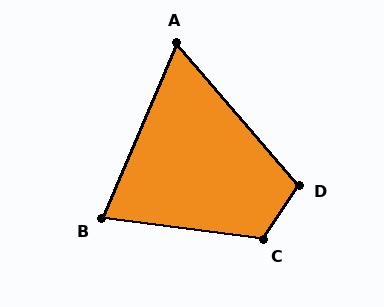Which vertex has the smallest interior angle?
A, at approximately 64 degrees.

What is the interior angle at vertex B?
Approximately 74 degrees (acute).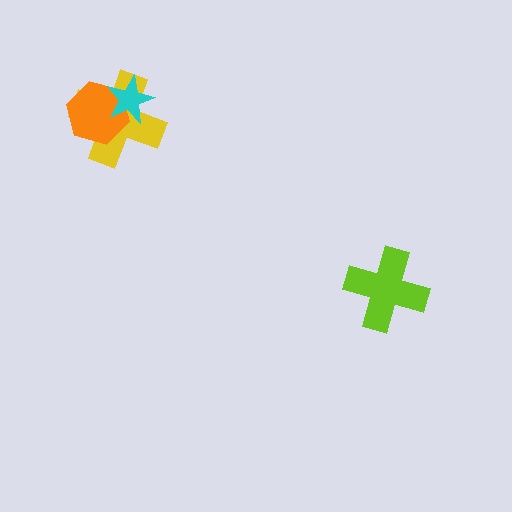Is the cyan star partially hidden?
No, no other shape covers it.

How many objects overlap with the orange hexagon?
2 objects overlap with the orange hexagon.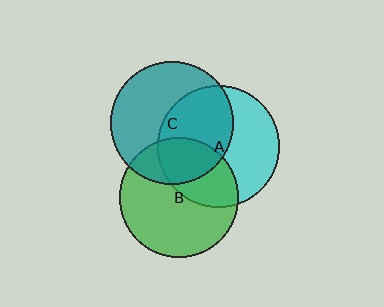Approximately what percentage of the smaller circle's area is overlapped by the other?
Approximately 50%.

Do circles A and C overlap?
Yes.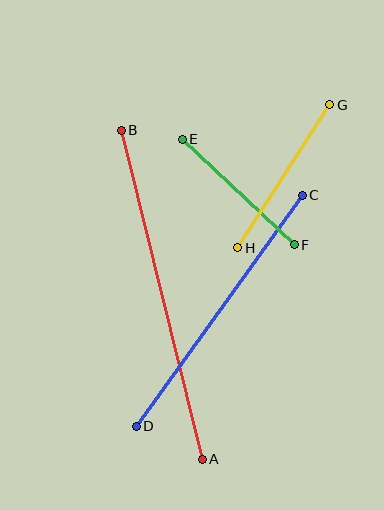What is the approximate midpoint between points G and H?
The midpoint is at approximately (284, 176) pixels.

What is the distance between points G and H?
The distance is approximately 170 pixels.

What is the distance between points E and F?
The distance is approximately 153 pixels.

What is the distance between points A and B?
The distance is approximately 339 pixels.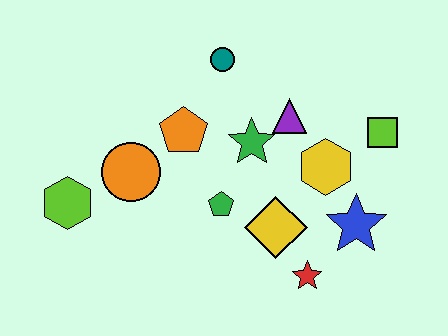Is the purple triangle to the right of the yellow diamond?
Yes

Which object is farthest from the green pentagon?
The lime square is farthest from the green pentagon.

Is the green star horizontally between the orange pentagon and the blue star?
Yes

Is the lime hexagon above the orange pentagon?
No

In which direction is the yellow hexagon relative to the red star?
The yellow hexagon is above the red star.